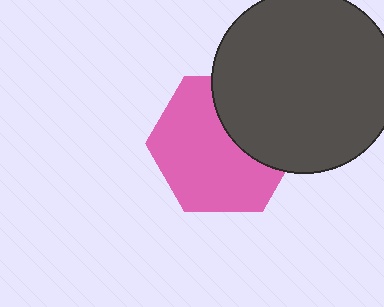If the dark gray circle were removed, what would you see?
You would see the complete pink hexagon.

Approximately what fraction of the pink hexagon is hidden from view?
Roughly 34% of the pink hexagon is hidden behind the dark gray circle.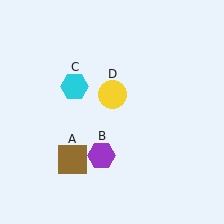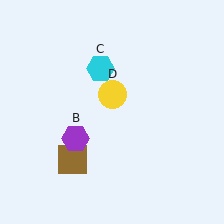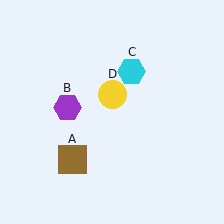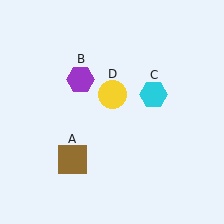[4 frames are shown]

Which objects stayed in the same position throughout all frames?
Brown square (object A) and yellow circle (object D) remained stationary.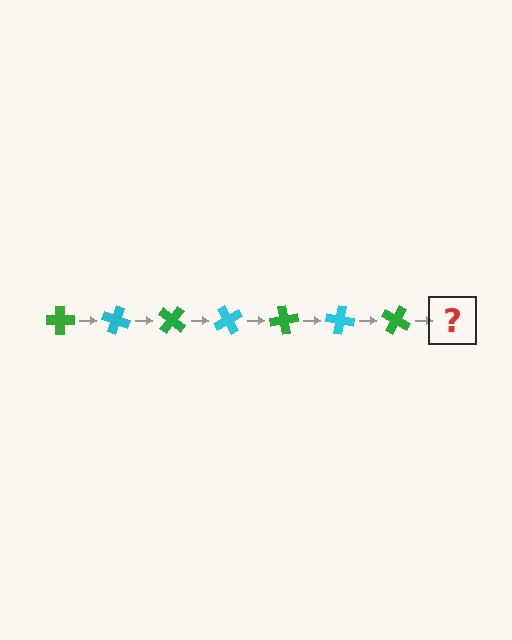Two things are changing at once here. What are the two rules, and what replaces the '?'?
The two rules are that it rotates 20 degrees each step and the color cycles through green and cyan. The '?' should be a cyan cross, rotated 140 degrees from the start.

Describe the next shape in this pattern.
It should be a cyan cross, rotated 140 degrees from the start.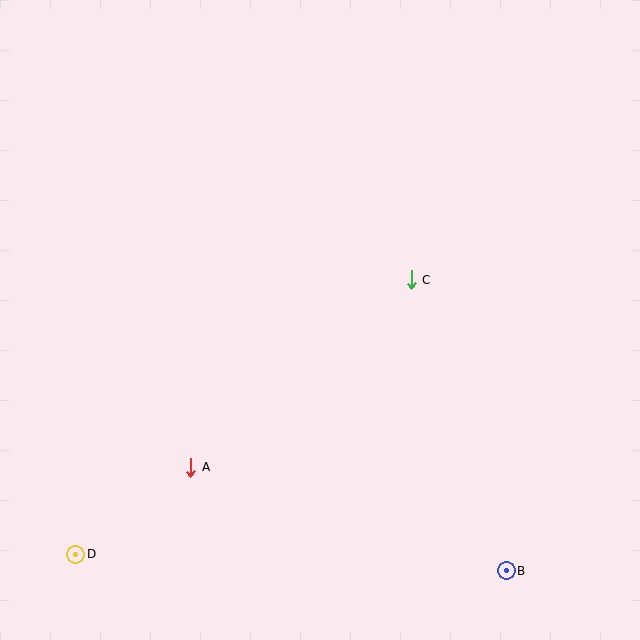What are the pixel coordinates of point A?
Point A is at (191, 467).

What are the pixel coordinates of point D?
Point D is at (76, 554).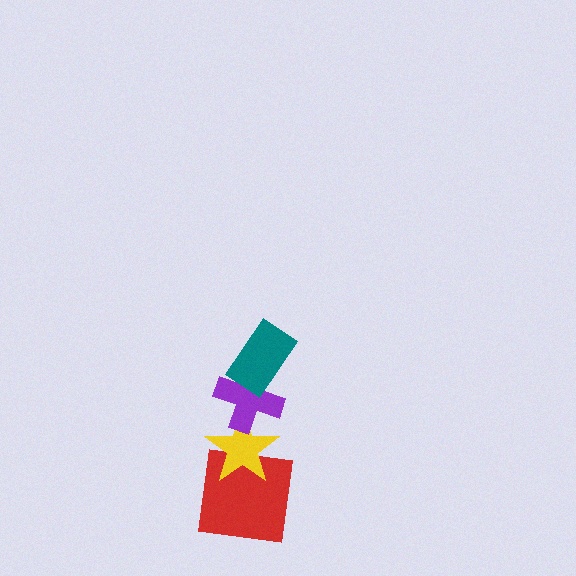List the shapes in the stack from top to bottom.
From top to bottom: the teal rectangle, the purple cross, the yellow star, the red square.